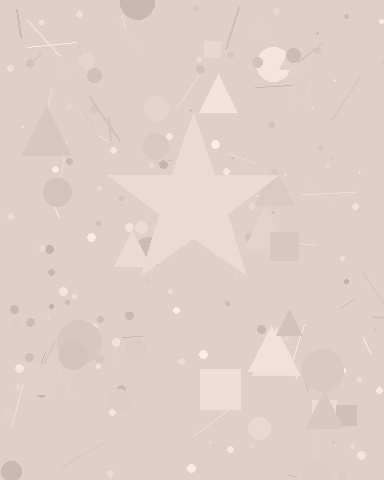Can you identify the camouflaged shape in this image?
The camouflaged shape is a star.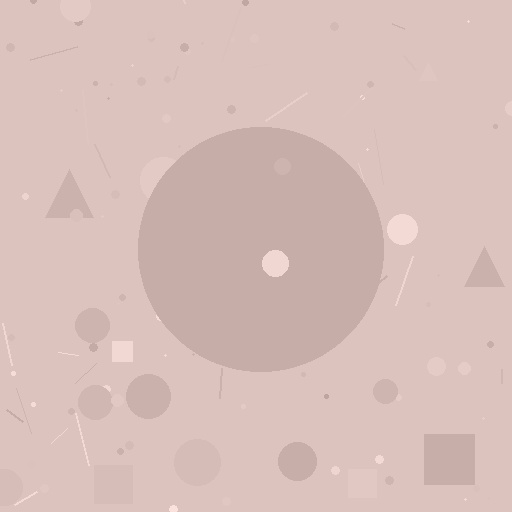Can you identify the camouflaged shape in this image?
The camouflaged shape is a circle.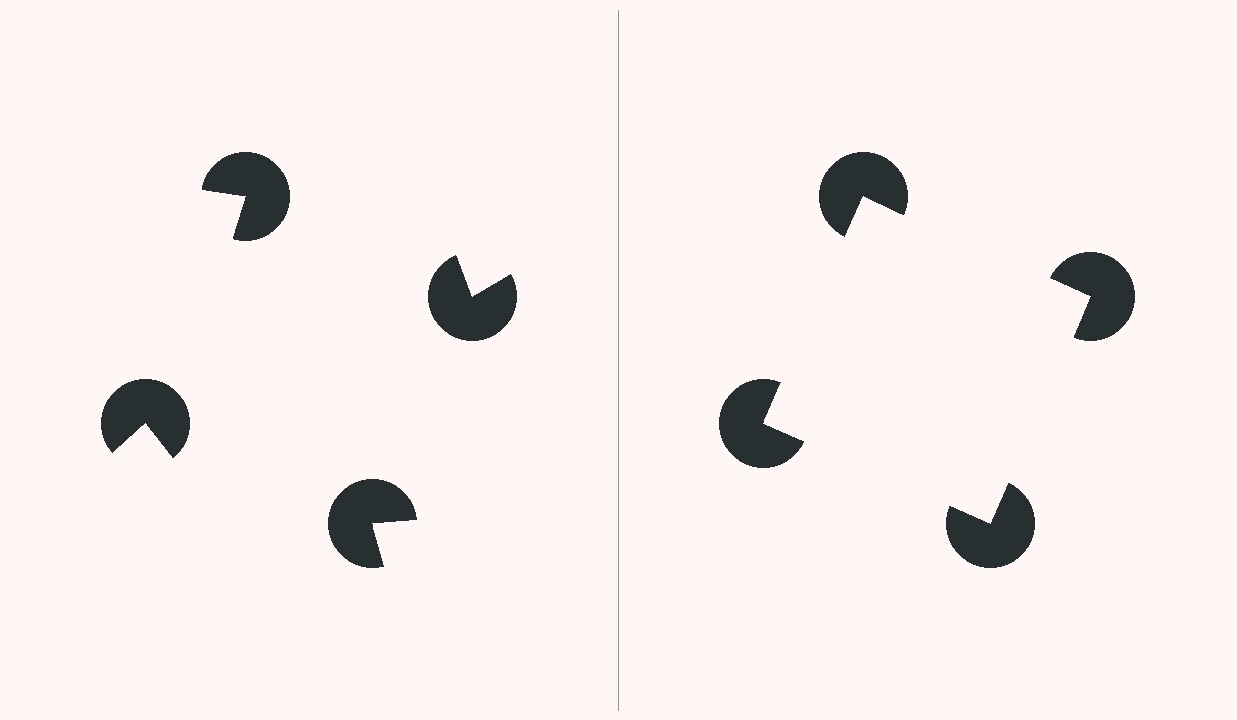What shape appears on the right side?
An illusory square.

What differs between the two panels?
The pac-man discs are positioned identically on both sides; only the wedge orientations differ. On the right they align to a square; on the left they are misaligned.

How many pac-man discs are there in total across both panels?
8 — 4 on each side.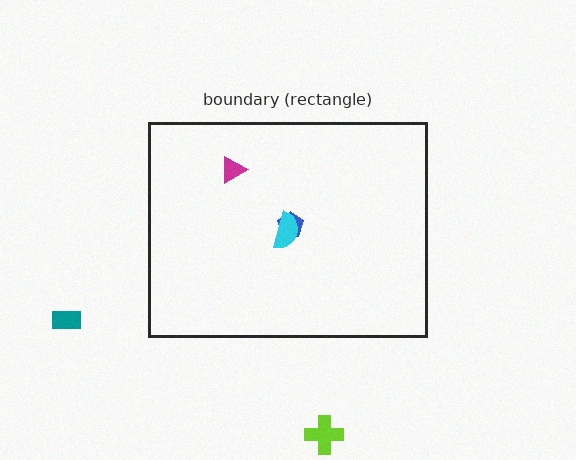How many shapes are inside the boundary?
3 inside, 2 outside.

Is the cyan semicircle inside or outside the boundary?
Inside.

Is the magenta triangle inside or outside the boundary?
Inside.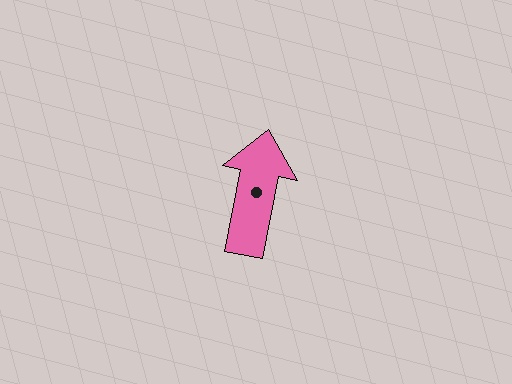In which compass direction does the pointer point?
North.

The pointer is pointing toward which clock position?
Roughly 12 o'clock.